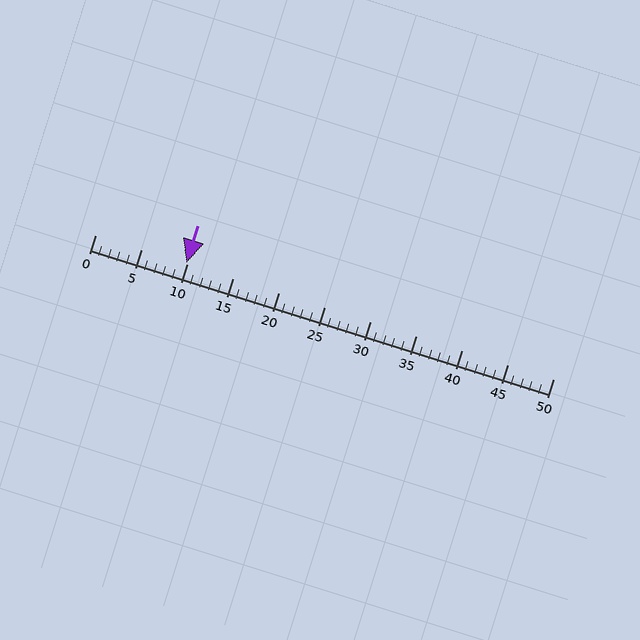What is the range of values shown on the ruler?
The ruler shows values from 0 to 50.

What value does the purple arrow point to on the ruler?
The purple arrow points to approximately 10.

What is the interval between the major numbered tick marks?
The major tick marks are spaced 5 units apart.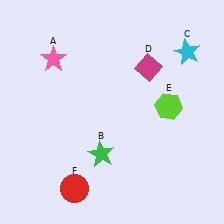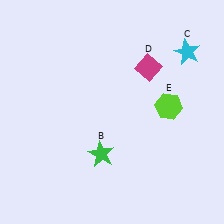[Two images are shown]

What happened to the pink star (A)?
The pink star (A) was removed in Image 2. It was in the top-left area of Image 1.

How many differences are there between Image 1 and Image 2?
There are 2 differences between the two images.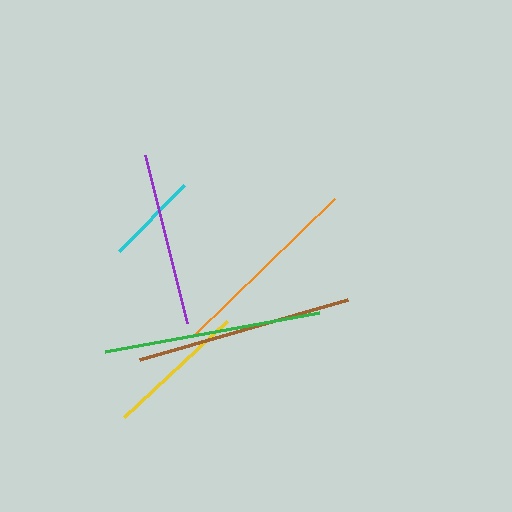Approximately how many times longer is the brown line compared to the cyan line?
The brown line is approximately 2.3 times the length of the cyan line.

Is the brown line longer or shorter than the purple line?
The brown line is longer than the purple line.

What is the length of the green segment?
The green segment is approximately 218 pixels long.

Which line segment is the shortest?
The cyan line is the shortest at approximately 94 pixels.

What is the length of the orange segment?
The orange segment is approximately 194 pixels long.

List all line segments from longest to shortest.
From longest to shortest: green, brown, orange, purple, yellow, cyan.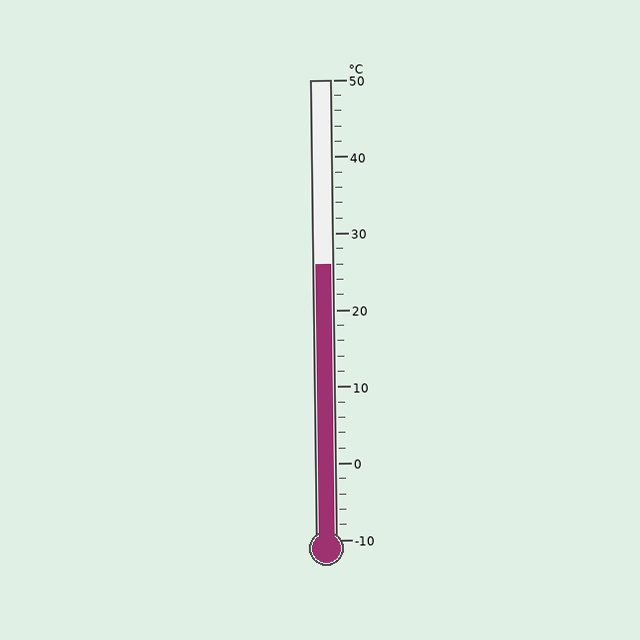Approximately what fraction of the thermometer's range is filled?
The thermometer is filled to approximately 60% of its range.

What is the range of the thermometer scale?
The thermometer scale ranges from -10°C to 50°C.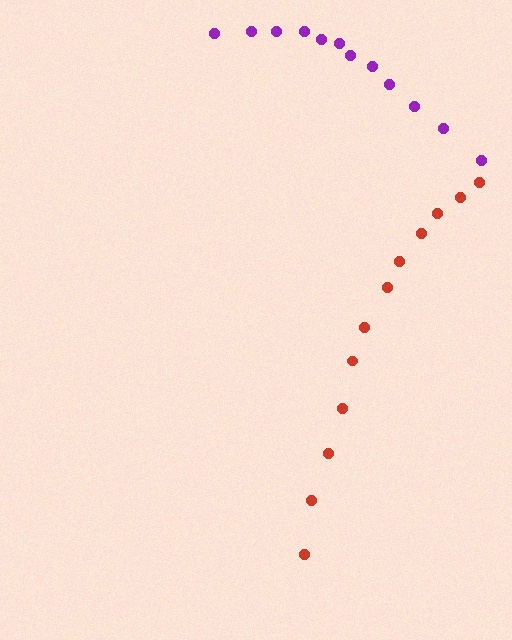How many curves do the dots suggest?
There are 2 distinct paths.